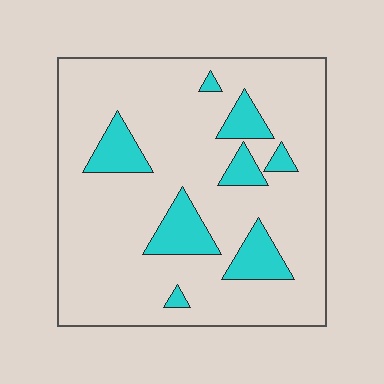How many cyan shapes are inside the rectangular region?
8.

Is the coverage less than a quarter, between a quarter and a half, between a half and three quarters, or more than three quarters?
Less than a quarter.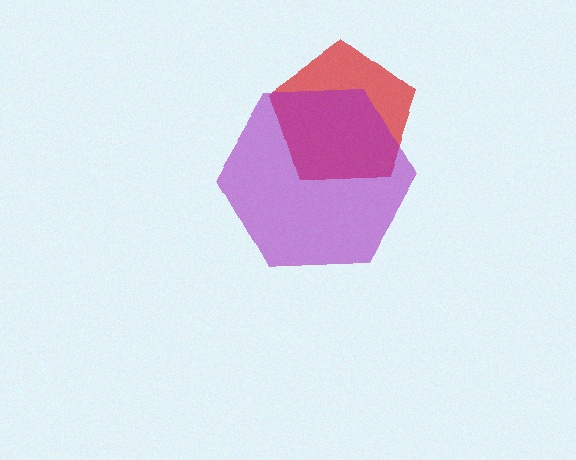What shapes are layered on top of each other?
The layered shapes are: a red pentagon, a purple hexagon.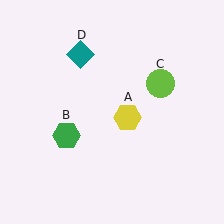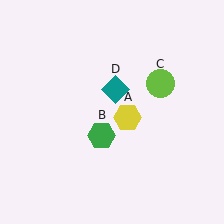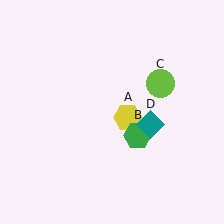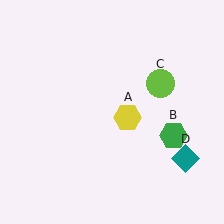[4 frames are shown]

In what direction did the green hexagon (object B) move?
The green hexagon (object B) moved right.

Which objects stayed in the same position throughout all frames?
Yellow hexagon (object A) and lime circle (object C) remained stationary.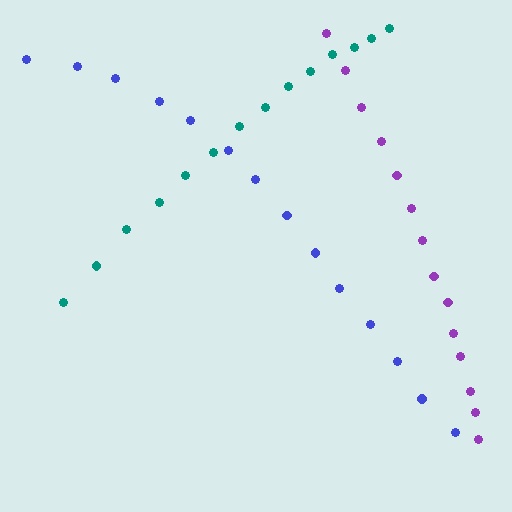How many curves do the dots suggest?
There are 3 distinct paths.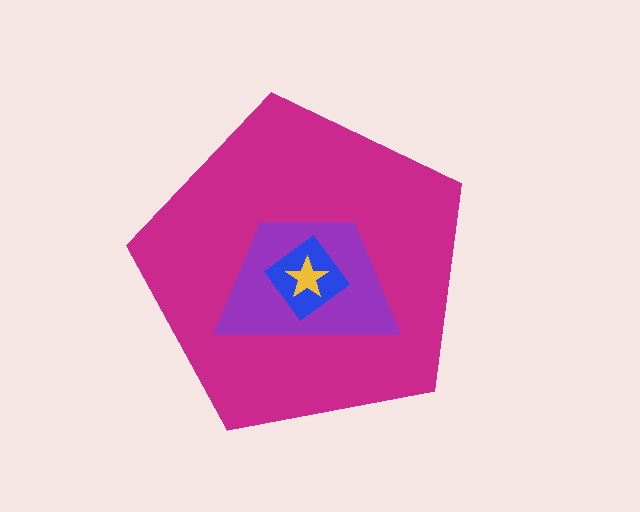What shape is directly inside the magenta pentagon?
The purple trapezoid.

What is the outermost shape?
The magenta pentagon.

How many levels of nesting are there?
4.